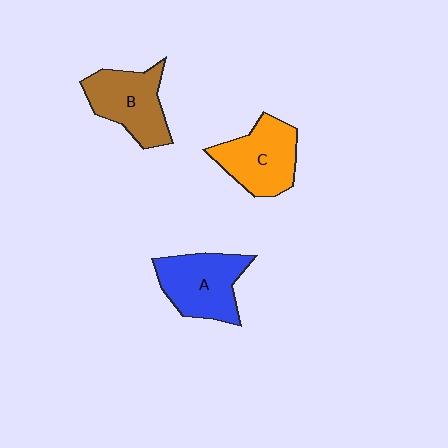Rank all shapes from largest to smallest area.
From largest to smallest: A (blue), C (orange), B (brown).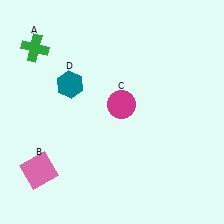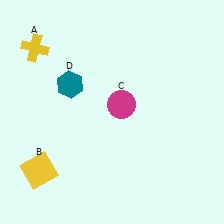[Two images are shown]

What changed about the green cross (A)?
In Image 1, A is green. In Image 2, it changed to yellow.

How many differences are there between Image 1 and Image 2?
There are 2 differences between the two images.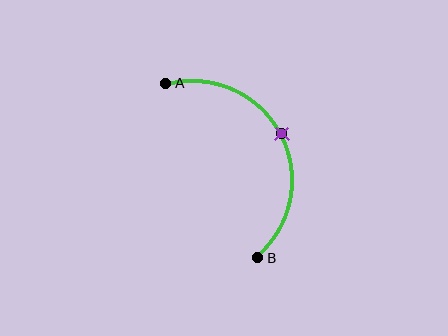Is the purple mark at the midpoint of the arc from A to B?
Yes. The purple mark lies on the arc at equal arc-length from both A and B — it is the arc midpoint.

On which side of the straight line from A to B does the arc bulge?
The arc bulges to the right of the straight line connecting A and B.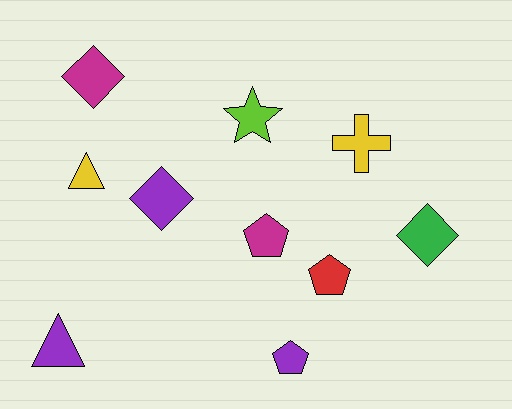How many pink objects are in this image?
There are no pink objects.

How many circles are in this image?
There are no circles.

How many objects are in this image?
There are 10 objects.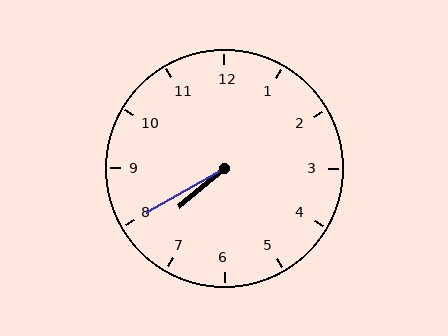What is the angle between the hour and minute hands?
Approximately 10 degrees.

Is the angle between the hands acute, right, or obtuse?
It is acute.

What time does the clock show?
7:40.